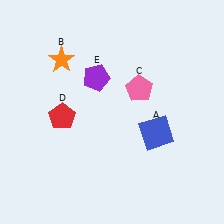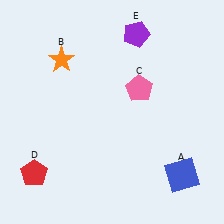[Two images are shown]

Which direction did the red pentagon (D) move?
The red pentagon (D) moved down.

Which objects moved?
The objects that moved are: the blue square (A), the red pentagon (D), the purple pentagon (E).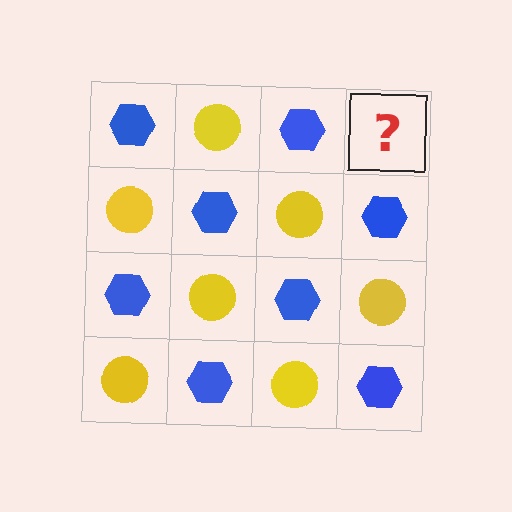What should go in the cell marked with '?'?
The missing cell should contain a yellow circle.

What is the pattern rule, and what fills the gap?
The rule is that it alternates blue hexagon and yellow circle in a checkerboard pattern. The gap should be filled with a yellow circle.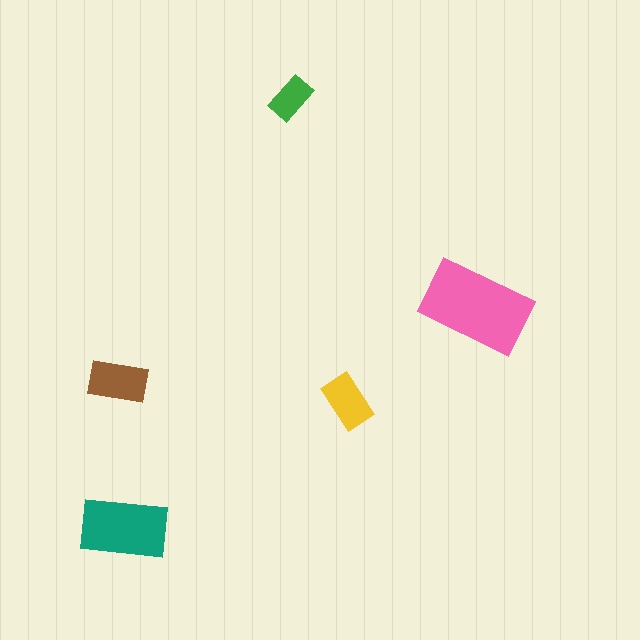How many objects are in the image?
There are 5 objects in the image.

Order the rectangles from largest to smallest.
the pink one, the teal one, the brown one, the yellow one, the green one.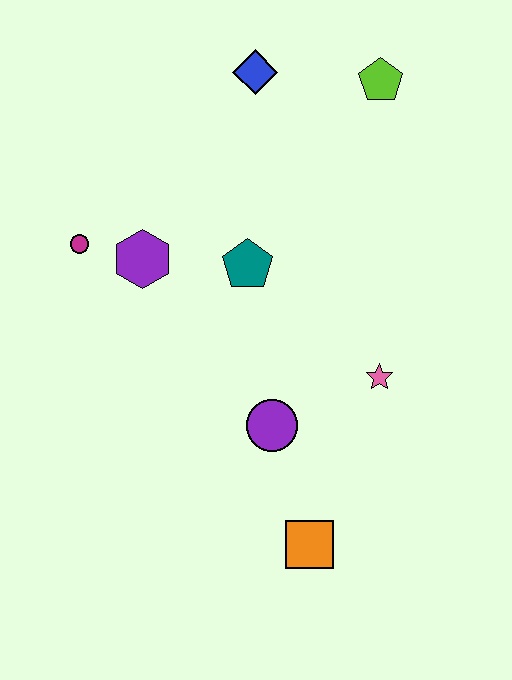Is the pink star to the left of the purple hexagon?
No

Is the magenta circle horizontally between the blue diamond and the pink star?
No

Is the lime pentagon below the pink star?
No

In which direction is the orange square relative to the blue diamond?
The orange square is below the blue diamond.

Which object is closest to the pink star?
The purple circle is closest to the pink star.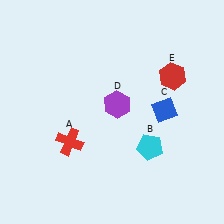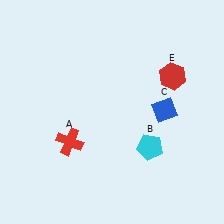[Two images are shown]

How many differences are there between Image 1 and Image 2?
There is 1 difference between the two images.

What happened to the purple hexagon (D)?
The purple hexagon (D) was removed in Image 2. It was in the top-right area of Image 1.